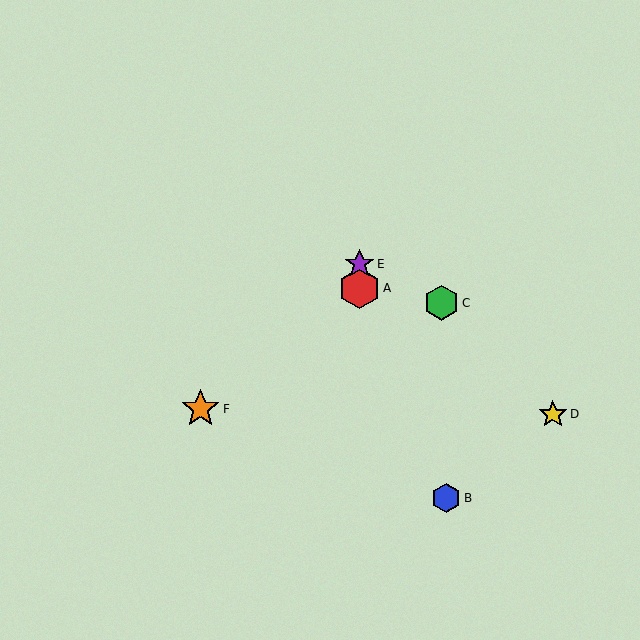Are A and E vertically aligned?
Yes, both are at x≈359.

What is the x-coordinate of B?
Object B is at x≈446.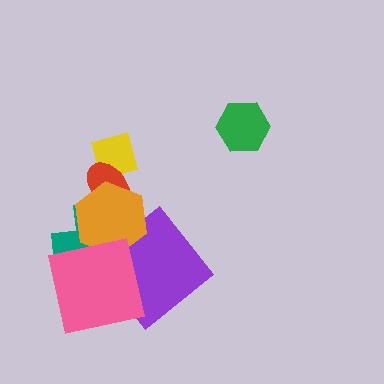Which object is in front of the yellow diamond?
The red ellipse is in front of the yellow diamond.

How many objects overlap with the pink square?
3 objects overlap with the pink square.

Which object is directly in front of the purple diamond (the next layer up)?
The orange hexagon is directly in front of the purple diamond.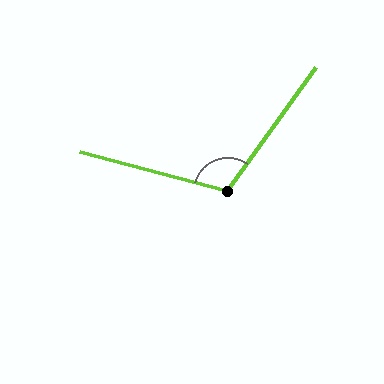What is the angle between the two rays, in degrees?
Approximately 111 degrees.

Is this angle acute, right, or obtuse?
It is obtuse.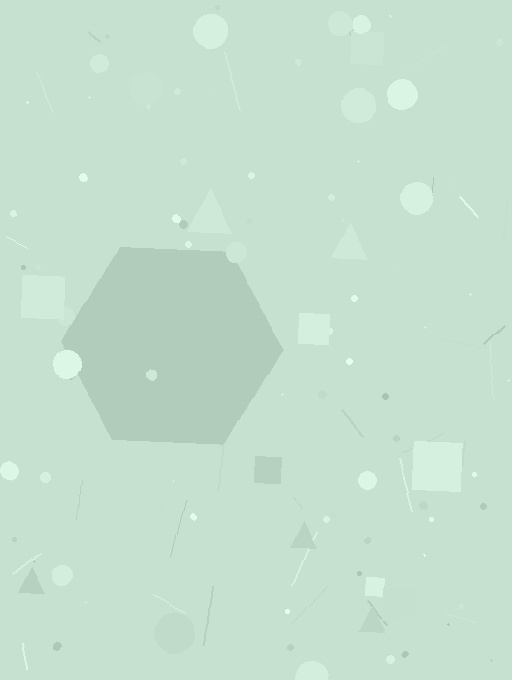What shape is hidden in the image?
A hexagon is hidden in the image.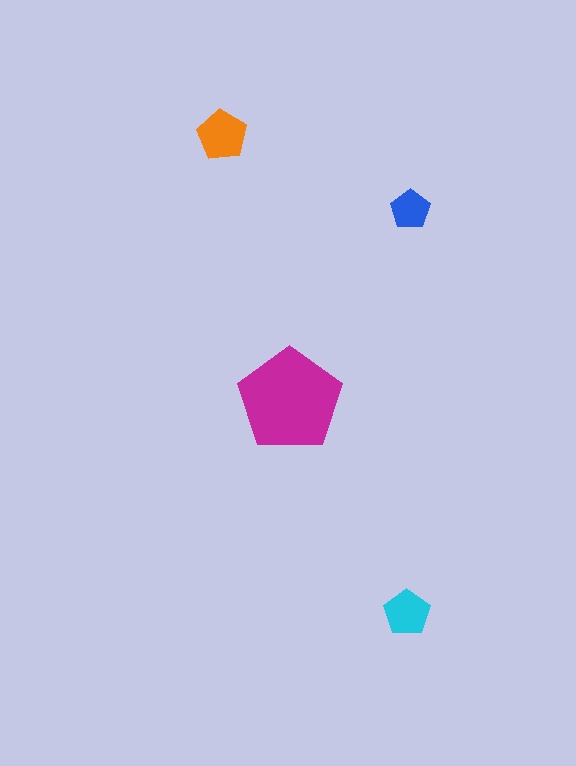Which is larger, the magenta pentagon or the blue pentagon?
The magenta one.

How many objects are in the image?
There are 4 objects in the image.